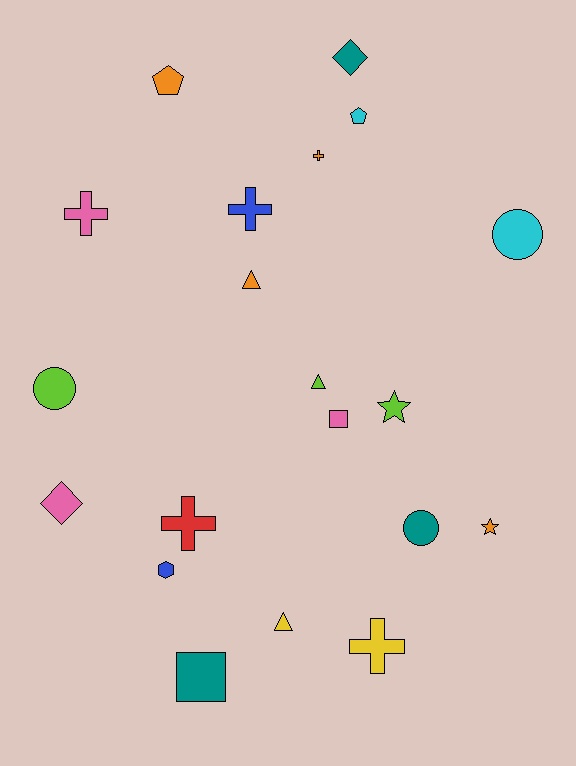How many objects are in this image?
There are 20 objects.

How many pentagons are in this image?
There are 2 pentagons.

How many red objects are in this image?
There is 1 red object.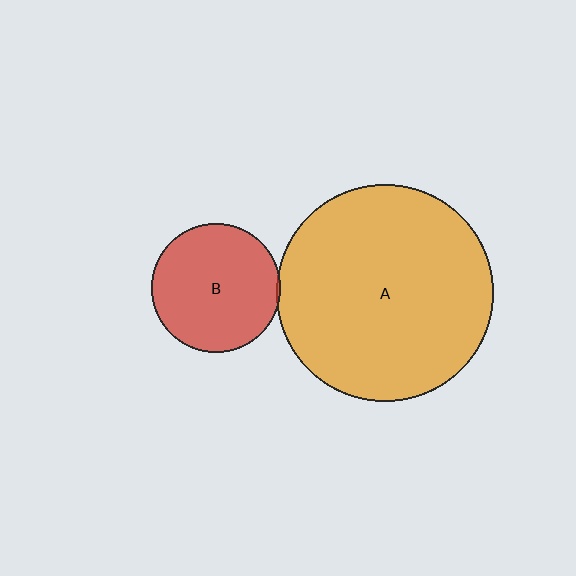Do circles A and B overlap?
Yes.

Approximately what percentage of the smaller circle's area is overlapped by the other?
Approximately 5%.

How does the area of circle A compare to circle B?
Approximately 2.8 times.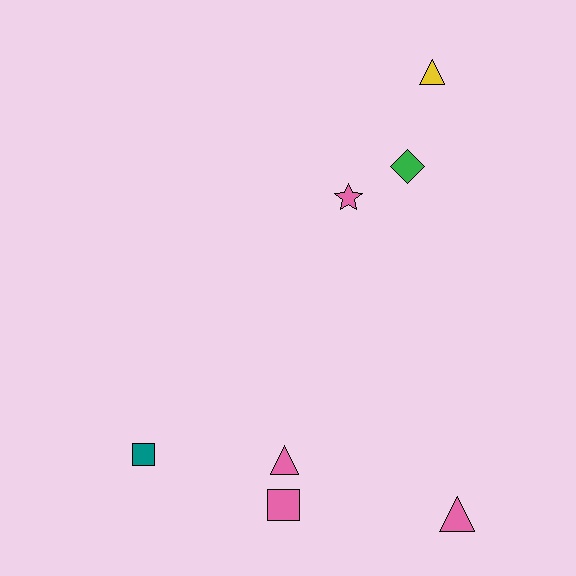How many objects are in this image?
There are 7 objects.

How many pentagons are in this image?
There are no pentagons.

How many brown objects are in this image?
There are no brown objects.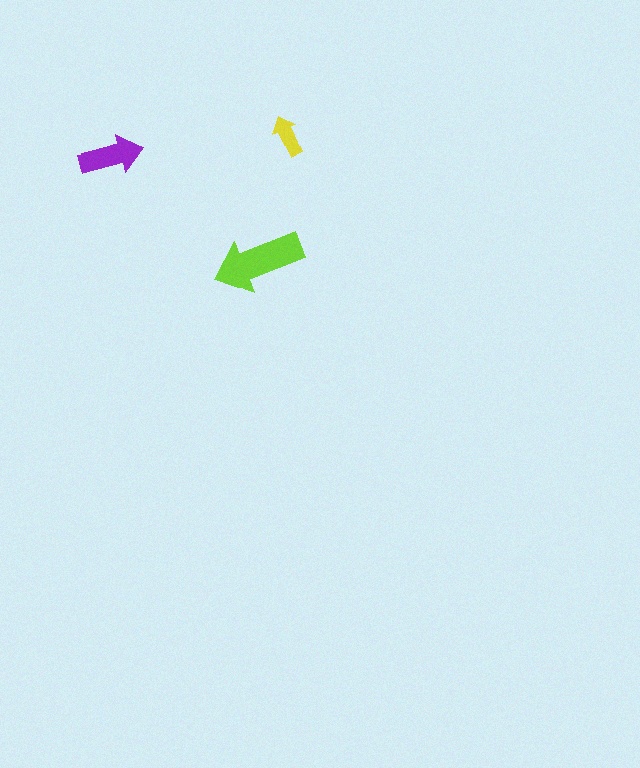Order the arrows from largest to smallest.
the lime one, the purple one, the yellow one.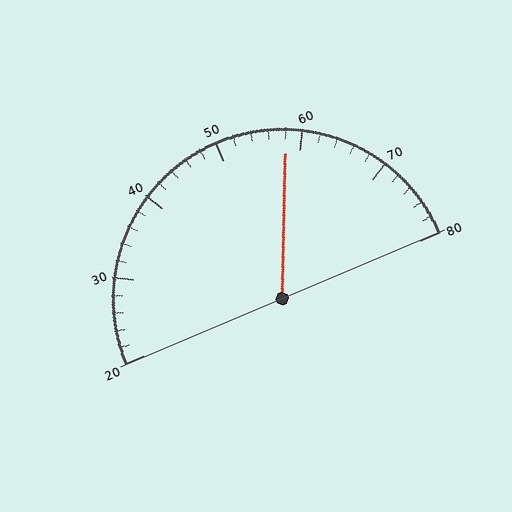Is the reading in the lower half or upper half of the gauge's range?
The reading is in the upper half of the range (20 to 80).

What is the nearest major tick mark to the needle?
The nearest major tick mark is 60.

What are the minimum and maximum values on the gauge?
The gauge ranges from 20 to 80.